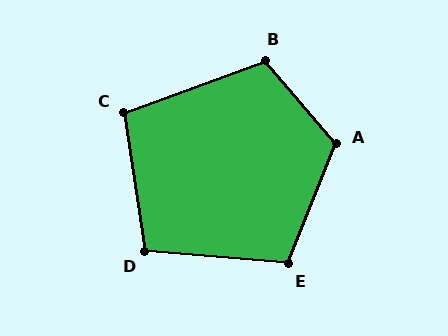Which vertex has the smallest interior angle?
C, at approximately 101 degrees.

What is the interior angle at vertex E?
Approximately 107 degrees (obtuse).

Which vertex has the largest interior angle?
A, at approximately 117 degrees.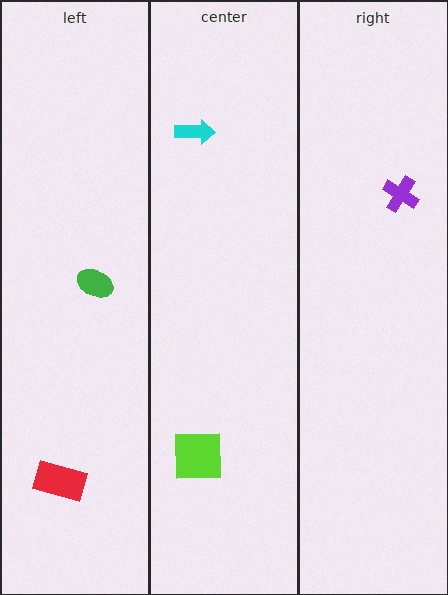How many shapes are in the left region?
2.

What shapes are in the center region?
The lime square, the cyan arrow.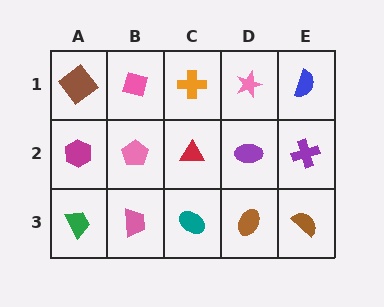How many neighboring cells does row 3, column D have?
3.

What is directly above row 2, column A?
A brown diamond.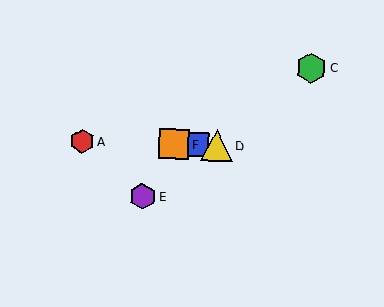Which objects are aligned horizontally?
Objects A, B, D, F are aligned horizontally.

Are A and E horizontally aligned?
No, A is at y≈141 and E is at y≈196.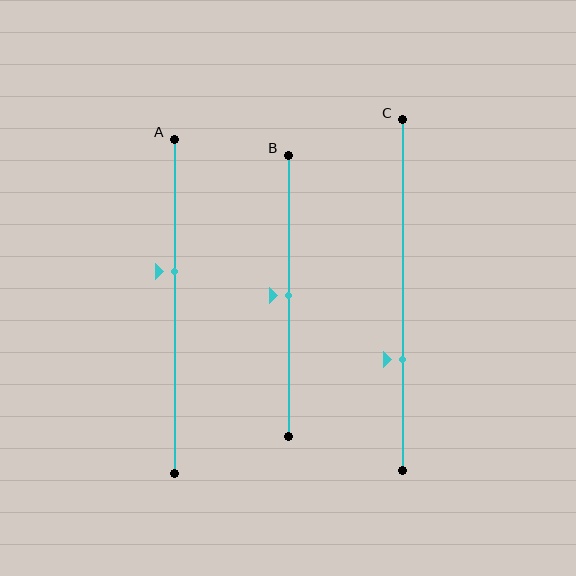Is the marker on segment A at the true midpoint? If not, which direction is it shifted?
No, the marker on segment A is shifted upward by about 10% of the segment length.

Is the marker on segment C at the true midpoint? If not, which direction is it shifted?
No, the marker on segment C is shifted downward by about 18% of the segment length.